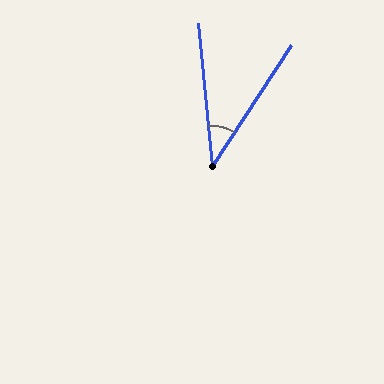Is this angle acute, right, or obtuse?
It is acute.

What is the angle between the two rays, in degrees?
Approximately 39 degrees.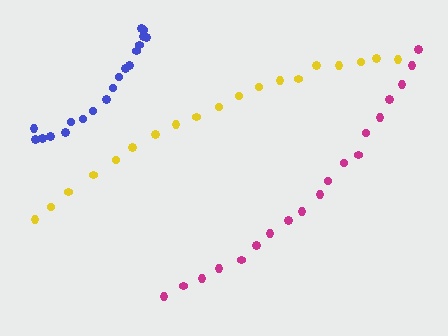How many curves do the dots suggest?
There are 3 distinct paths.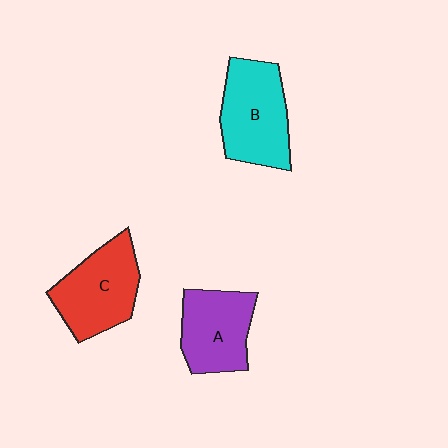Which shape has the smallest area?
Shape A (purple).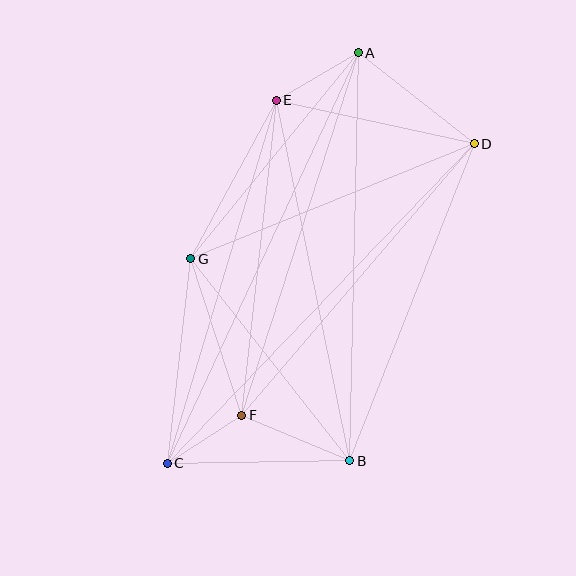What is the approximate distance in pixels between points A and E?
The distance between A and E is approximately 95 pixels.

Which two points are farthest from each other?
Points A and C are farthest from each other.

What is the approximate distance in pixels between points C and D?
The distance between C and D is approximately 443 pixels.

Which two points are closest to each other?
Points C and F are closest to each other.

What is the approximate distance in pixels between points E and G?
The distance between E and G is approximately 180 pixels.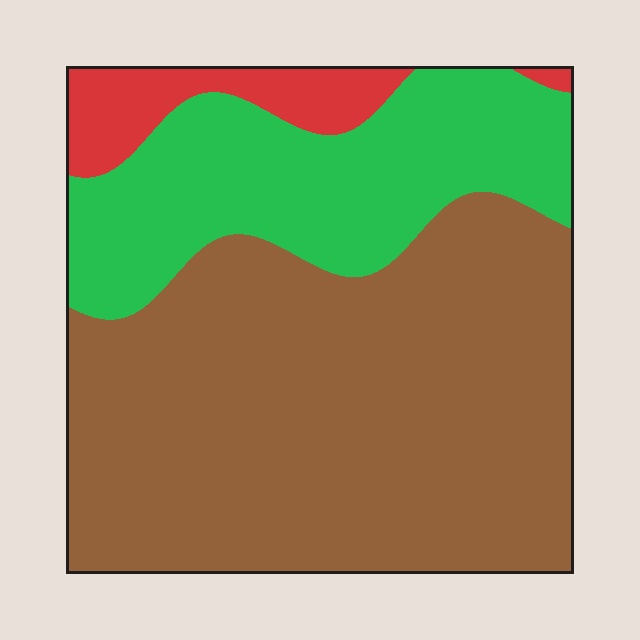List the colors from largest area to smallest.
From largest to smallest: brown, green, red.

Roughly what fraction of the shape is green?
Green covers 28% of the shape.